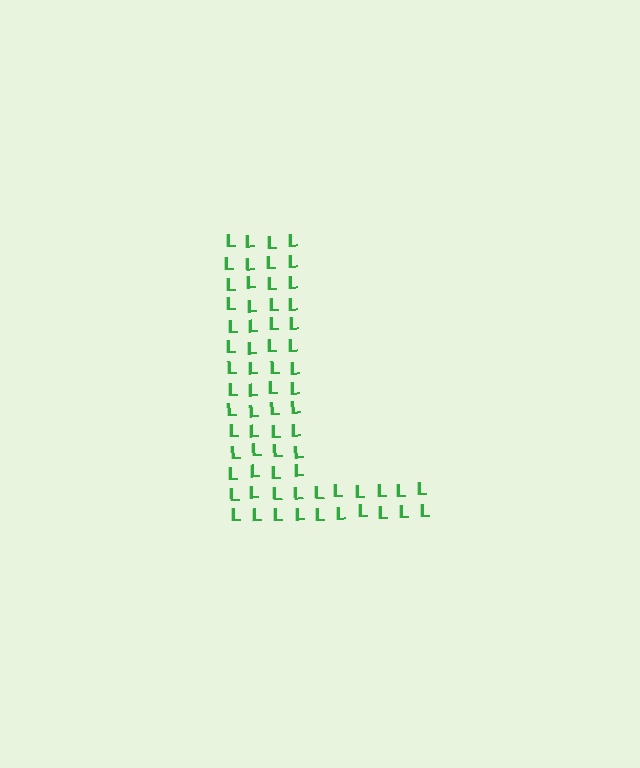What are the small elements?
The small elements are letter L's.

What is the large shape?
The large shape is the letter L.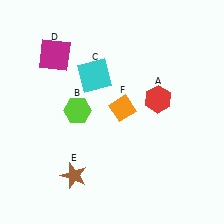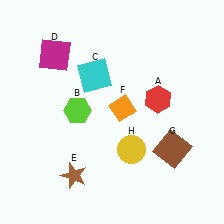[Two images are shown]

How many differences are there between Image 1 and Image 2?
There are 2 differences between the two images.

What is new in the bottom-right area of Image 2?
A brown square (G) was added in the bottom-right area of Image 2.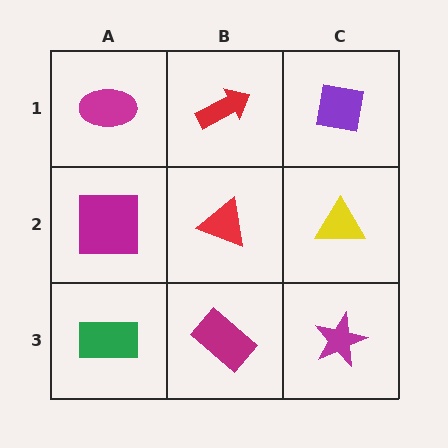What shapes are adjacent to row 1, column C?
A yellow triangle (row 2, column C), a red arrow (row 1, column B).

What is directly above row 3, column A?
A magenta square.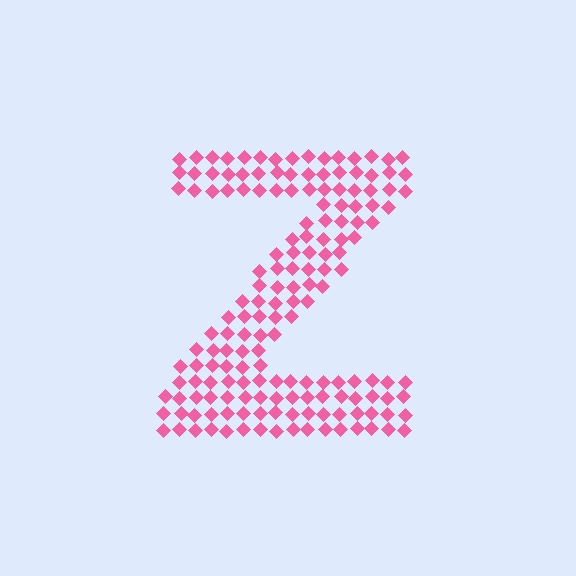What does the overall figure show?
The overall figure shows the letter Z.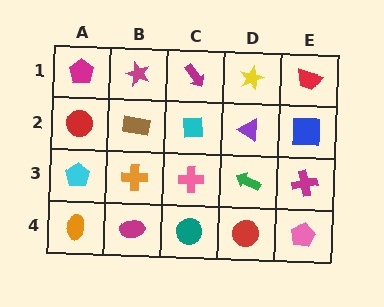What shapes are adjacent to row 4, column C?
A pink cross (row 3, column C), a magenta ellipse (row 4, column B), a red circle (row 4, column D).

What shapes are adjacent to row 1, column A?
A red circle (row 2, column A), a magenta star (row 1, column B).